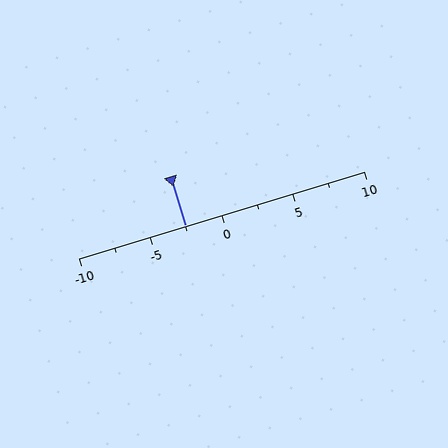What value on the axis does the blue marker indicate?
The marker indicates approximately -2.5.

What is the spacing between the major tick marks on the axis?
The major ticks are spaced 5 apart.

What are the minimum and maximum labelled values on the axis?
The axis runs from -10 to 10.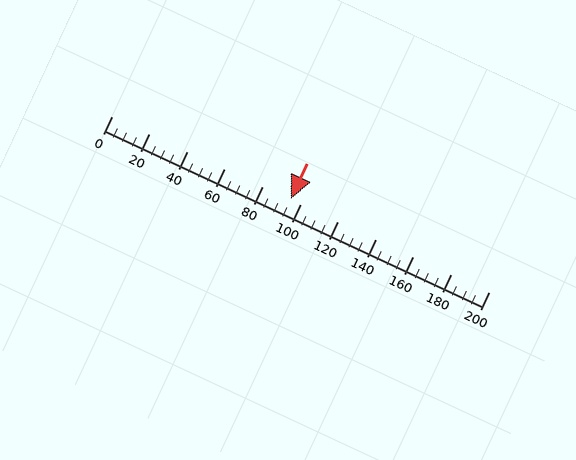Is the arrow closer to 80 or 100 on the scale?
The arrow is closer to 100.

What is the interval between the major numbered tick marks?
The major tick marks are spaced 20 units apart.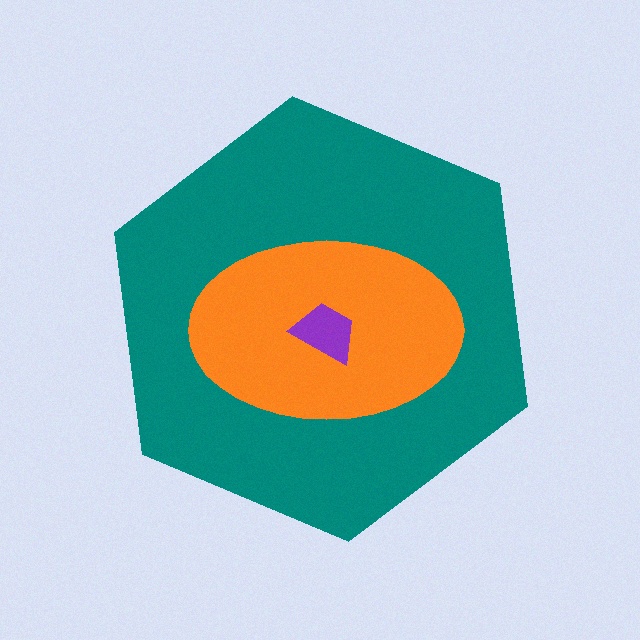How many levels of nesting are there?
3.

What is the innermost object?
The purple trapezoid.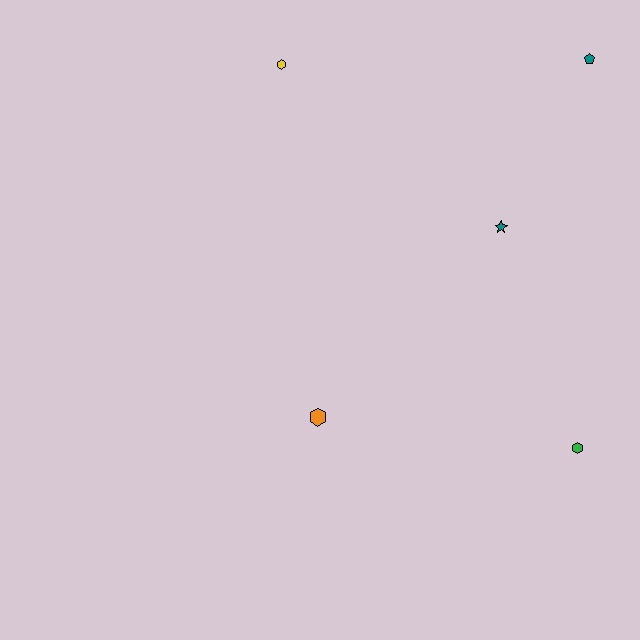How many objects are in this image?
There are 5 objects.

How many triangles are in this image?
There are no triangles.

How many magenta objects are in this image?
There are no magenta objects.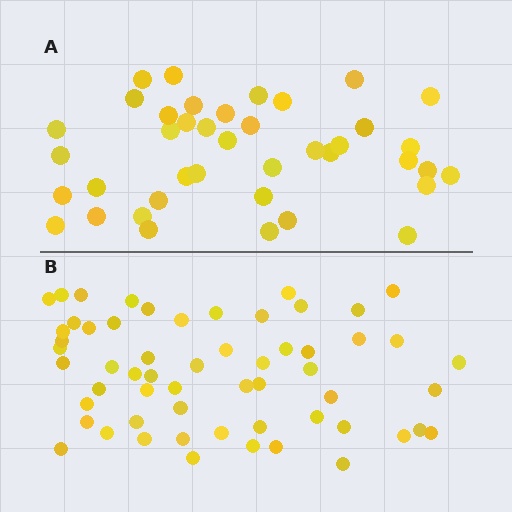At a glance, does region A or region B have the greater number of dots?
Region B (the bottom region) has more dots.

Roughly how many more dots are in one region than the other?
Region B has approximately 20 more dots than region A.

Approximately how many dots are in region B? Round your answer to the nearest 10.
About 60 dots. (The exact count is 58, which rounds to 60.)